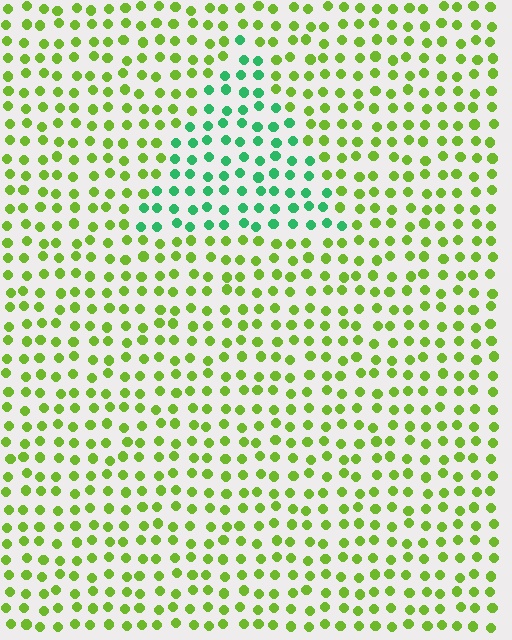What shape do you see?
I see a triangle.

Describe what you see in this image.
The image is filled with small lime elements in a uniform arrangement. A triangle-shaped region is visible where the elements are tinted to a slightly different hue, forming a subtle color boundary.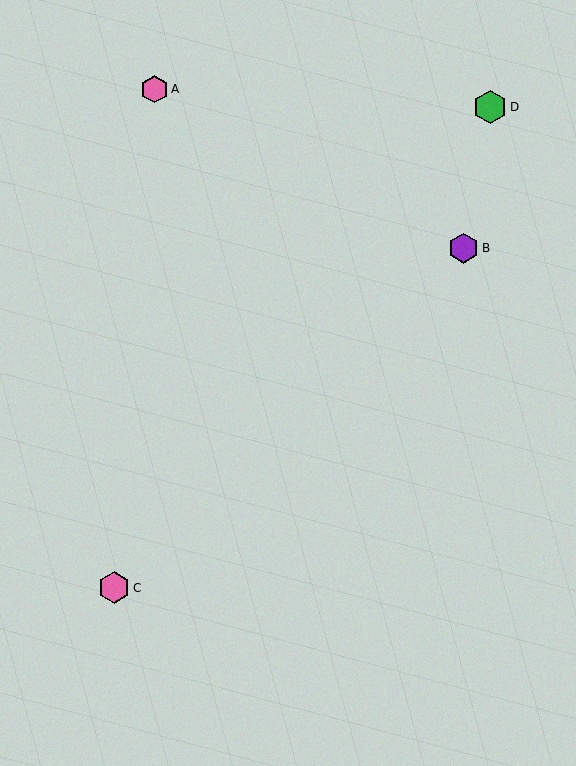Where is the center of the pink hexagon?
The center of the pink hexagon is at (114, 588).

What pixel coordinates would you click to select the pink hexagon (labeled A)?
Click at (155, 89) to select the pink hexagon A.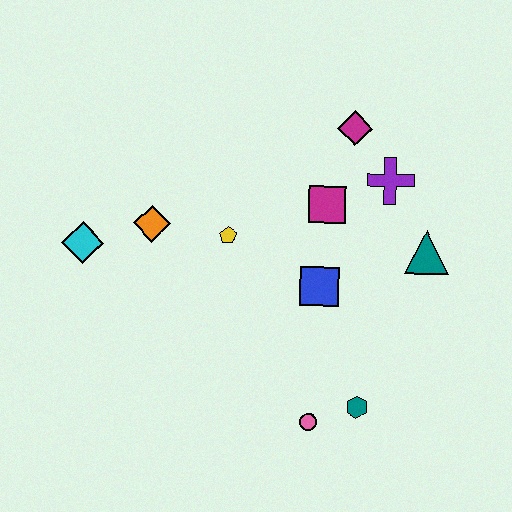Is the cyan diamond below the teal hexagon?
No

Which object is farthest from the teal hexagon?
The cyan diamond is farthest from the teal hexagon.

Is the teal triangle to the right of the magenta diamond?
Yes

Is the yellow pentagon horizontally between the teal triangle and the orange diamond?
Yes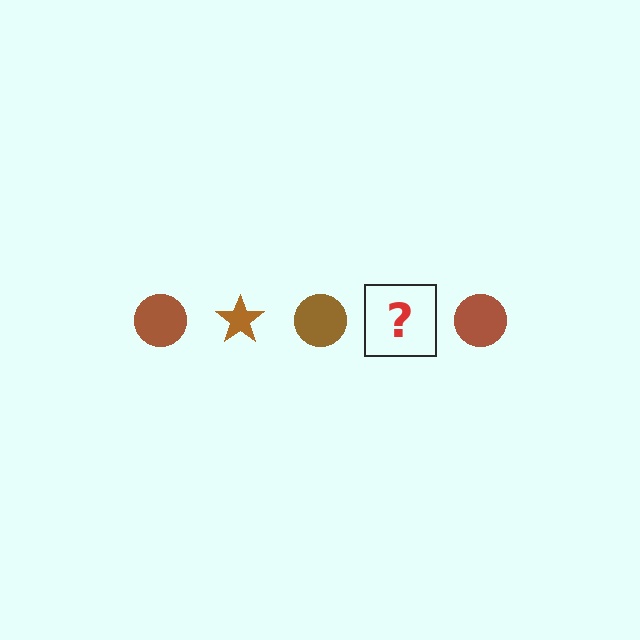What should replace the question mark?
The question mark should be replaced with a brown star.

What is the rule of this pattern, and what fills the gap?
The rule is that the pattern cycles through circle, star shapes in brown. The gap should be filled with a brown star.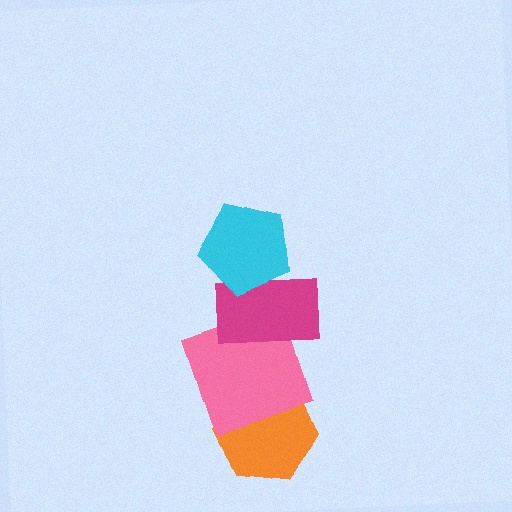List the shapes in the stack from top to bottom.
From top to bottom: the cyan pentagon, the magenta rectangle, the pink square, the orange hexagon.